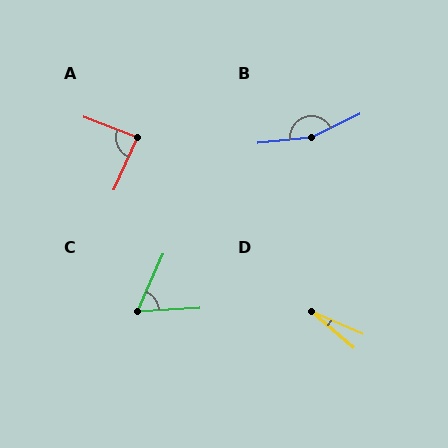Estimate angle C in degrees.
Approximately 63 degrees.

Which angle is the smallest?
D, at approximately 18 degrees.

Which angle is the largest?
B, at approximately 161 degrees.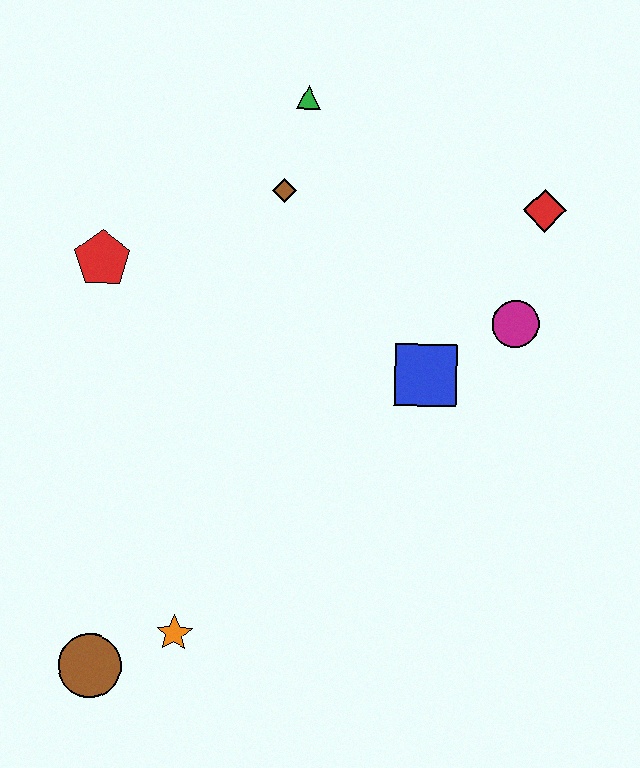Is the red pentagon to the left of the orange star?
Yes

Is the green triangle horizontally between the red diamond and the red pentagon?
Yes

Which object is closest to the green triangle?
The brown diamond is closest to the green triangle.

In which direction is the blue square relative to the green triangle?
The blue square is below the green triangle.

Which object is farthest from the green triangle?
The brown circle is farthest from the green triangle.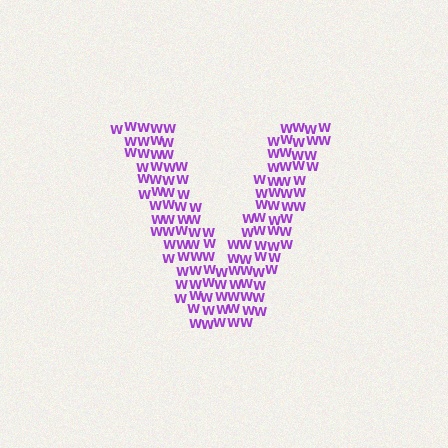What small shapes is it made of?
It is made of small letter W's.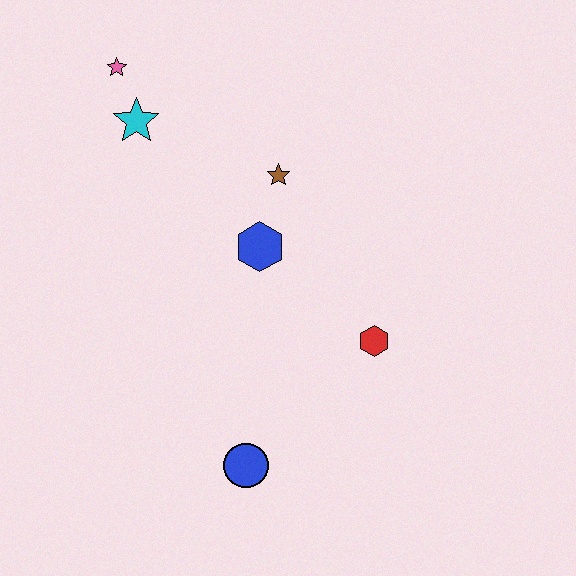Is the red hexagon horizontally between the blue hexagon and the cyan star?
No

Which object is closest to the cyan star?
The pink star is closest to the cyan star.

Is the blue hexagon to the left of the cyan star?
No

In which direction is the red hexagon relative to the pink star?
The red hexagon is below the pink star.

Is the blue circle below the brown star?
Yes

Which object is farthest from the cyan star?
The blue circle is farthest from the cyan star.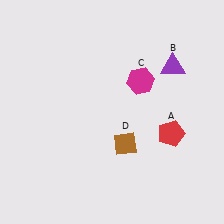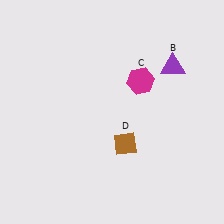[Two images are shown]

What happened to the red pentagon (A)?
The red pentagon (A) was removed in Image 2. It was in the bottom-right area of Image 1.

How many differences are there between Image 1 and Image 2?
There is 1 difference between the two images.